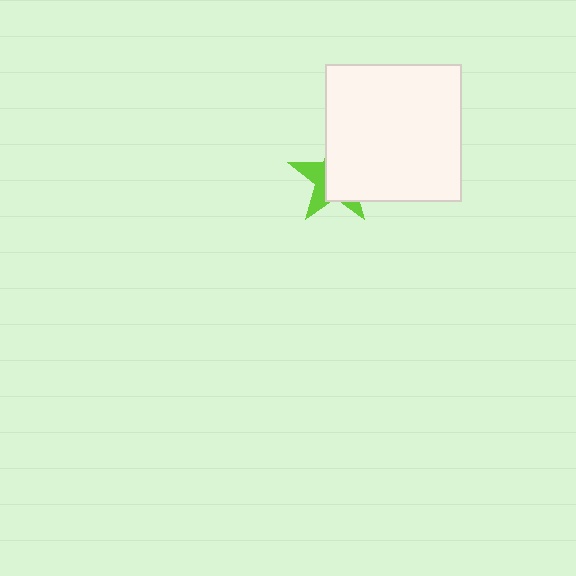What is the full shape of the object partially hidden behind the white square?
The partially hidden object is a lime star.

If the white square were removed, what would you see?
You would see the complete lime star.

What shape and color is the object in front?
The object in front is a white square.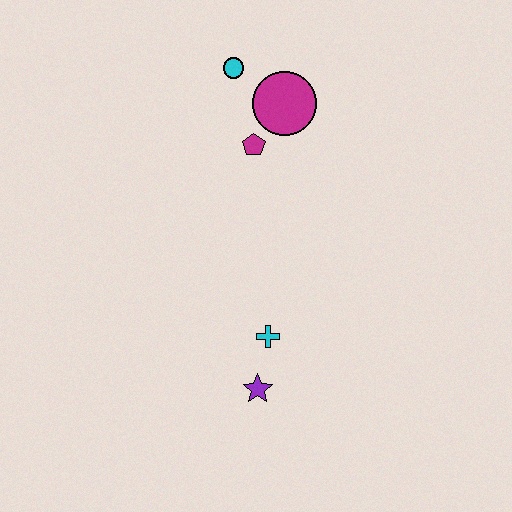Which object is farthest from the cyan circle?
The purple star is farthest from the cyan circle.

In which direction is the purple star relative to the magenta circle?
The purple star is below the magenta circle.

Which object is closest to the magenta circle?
The magenta pentagon is closest to the magenta circle.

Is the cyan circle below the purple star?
No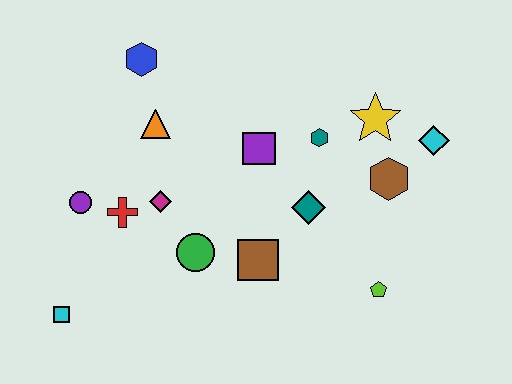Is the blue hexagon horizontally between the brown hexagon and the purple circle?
Yes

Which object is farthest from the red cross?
The cyan diamond is farthest from the red cross.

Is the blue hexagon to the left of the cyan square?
No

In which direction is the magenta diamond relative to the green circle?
The magenta diamond is above the green circle.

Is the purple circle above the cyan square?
Yes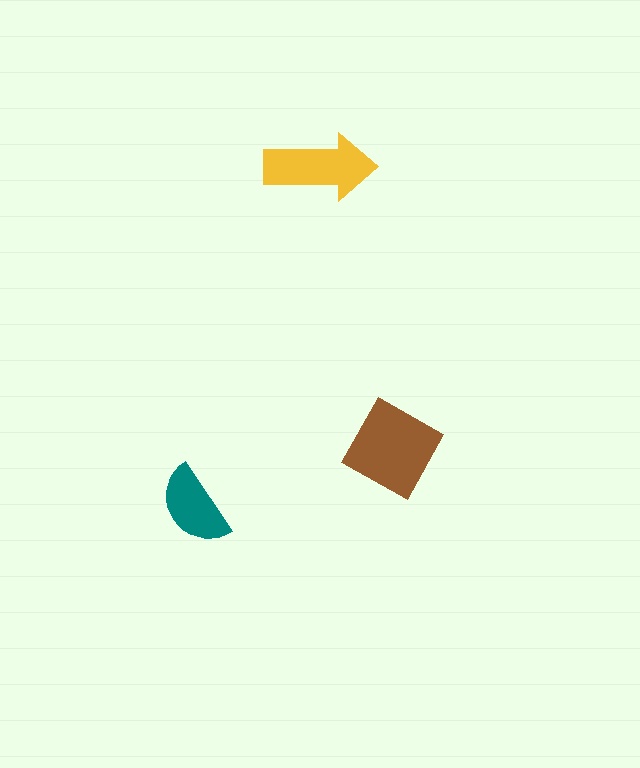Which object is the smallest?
The teal semicircle.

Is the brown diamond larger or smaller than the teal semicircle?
Larger.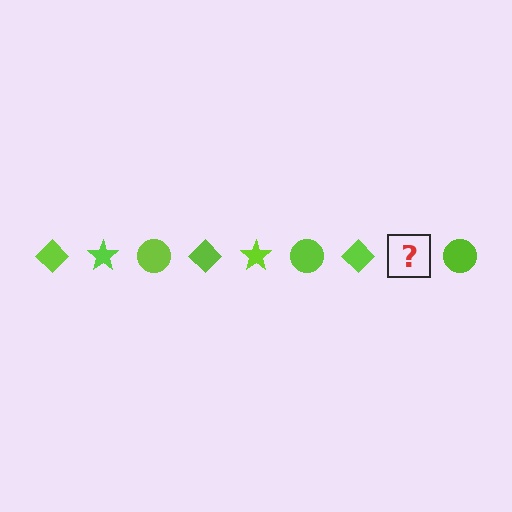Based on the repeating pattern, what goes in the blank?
The blank should be a lime star.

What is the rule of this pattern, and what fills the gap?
The rule is that the pattern cycles through diamond, star, circle shapes in lime. The gap should be filled with a lime star.